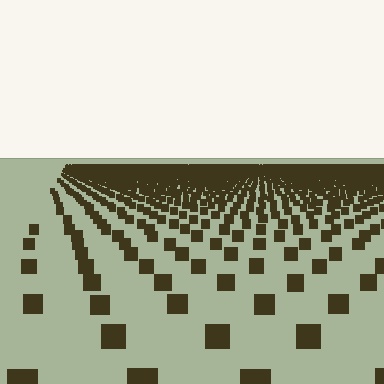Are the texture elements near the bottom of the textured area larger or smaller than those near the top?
Larger. Near the bottom, elements are closer to the viewer and appear at a bigger on-screen size.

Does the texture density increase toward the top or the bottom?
Density increases toward the top.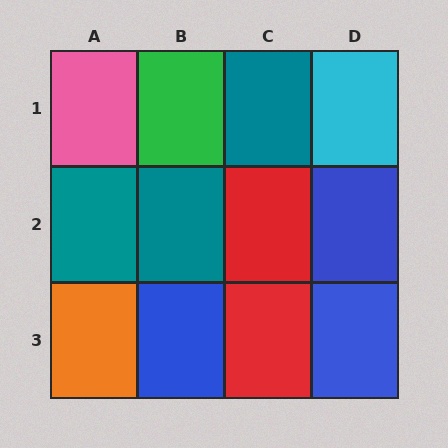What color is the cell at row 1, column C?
Teal.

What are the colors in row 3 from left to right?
Orange, blue, red, blue.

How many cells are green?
1 cell is green.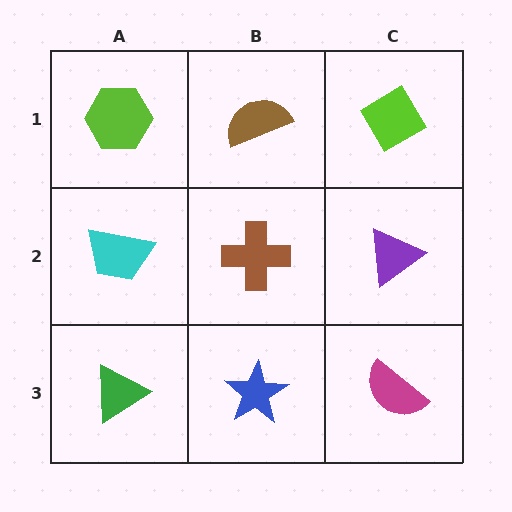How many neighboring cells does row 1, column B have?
3.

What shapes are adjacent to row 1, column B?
A brown cross (row 2, column B), a lime hexagon (row 1, column A), a lime diamond (row 1, column C).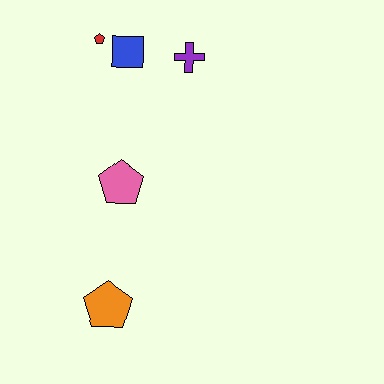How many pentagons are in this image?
There are 3 pentagons.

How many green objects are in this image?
There are no green objects.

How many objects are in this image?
There are 5 objects.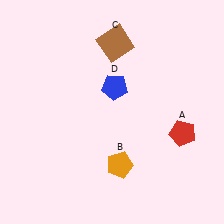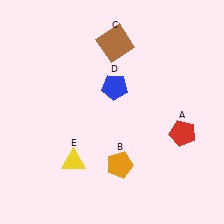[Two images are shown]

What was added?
A yellow triangle (E) was added in Image 2.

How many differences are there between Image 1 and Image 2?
There is 1 difference between the two images.